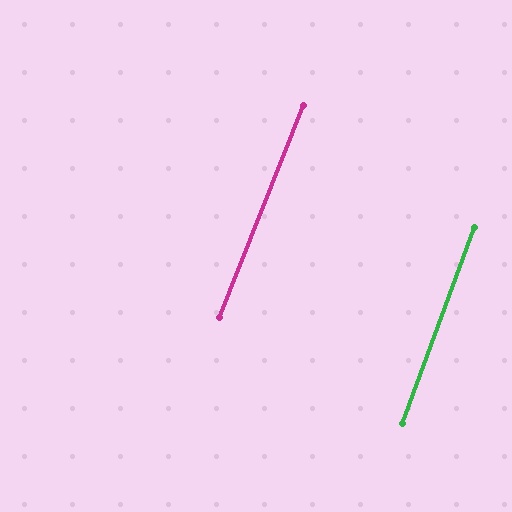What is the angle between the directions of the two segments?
Approximately 1 degree.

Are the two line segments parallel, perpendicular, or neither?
Parallel — their directions differ by only 1.4°.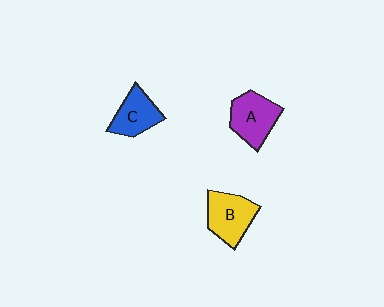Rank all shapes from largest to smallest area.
From largest to smallest: A (purple), B (yellow), C (blue).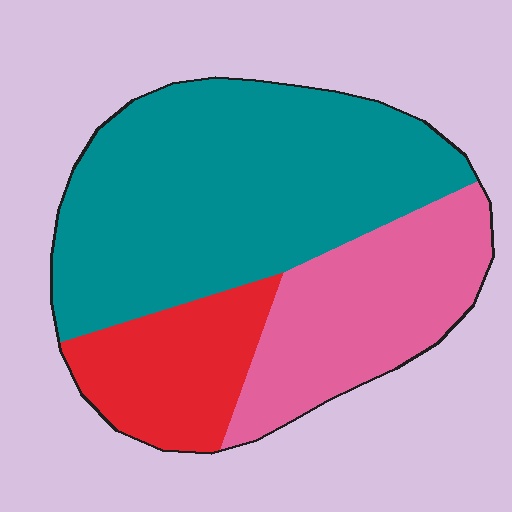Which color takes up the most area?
Teal, at roughly 55%.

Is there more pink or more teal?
Teal.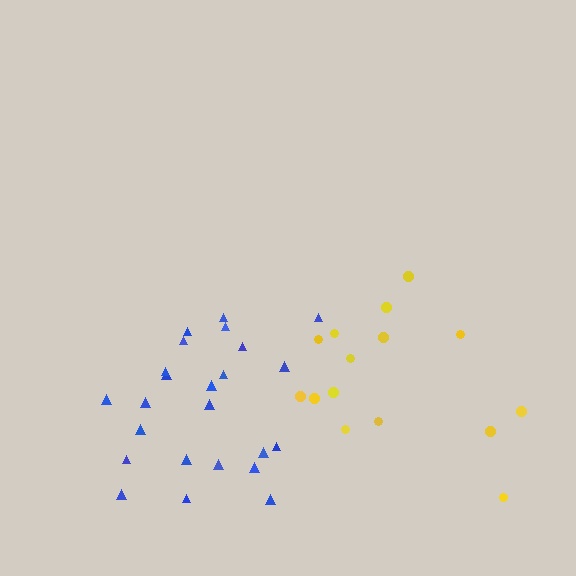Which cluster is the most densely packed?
Blue.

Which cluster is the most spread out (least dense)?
Yellow.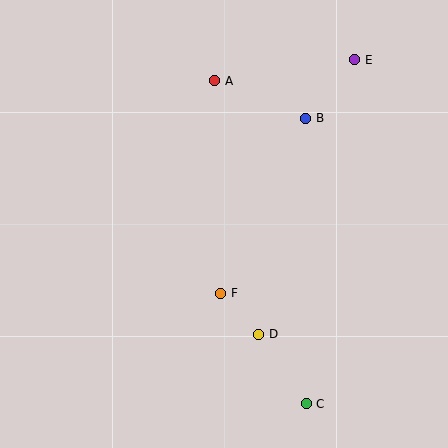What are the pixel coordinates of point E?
Point E is at (355, 60).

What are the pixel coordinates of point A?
Point A is at (215, 81).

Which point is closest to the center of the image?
Point F at (221, 293) is closest to the center.